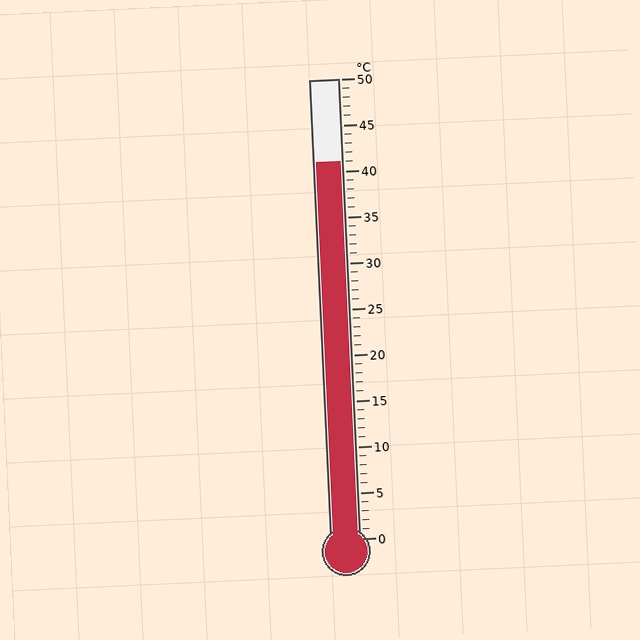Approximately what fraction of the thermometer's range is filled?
The thermometer is filled to approximately 80% of its range.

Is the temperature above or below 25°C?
The temperature is above 25°C.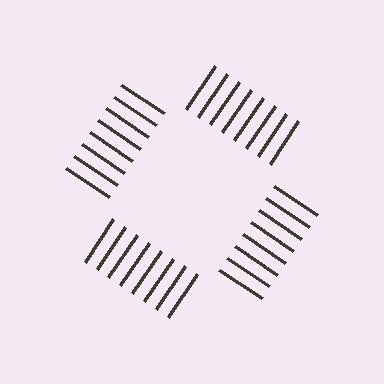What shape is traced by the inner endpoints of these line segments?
An illusory square — the line segments terminate on its edges but no continuous stroke is drawn.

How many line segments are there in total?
32 — 8 along each of the 4 edges.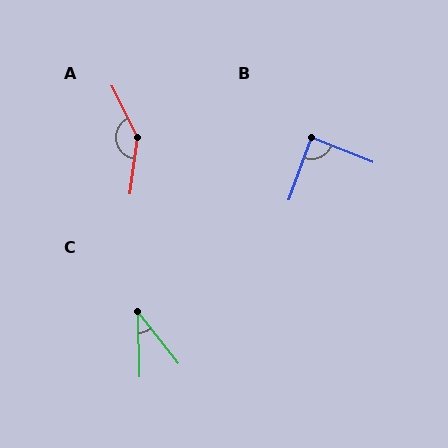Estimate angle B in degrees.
Approximately 87 degrees.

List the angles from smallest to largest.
C (37°), B (87°), A (146°).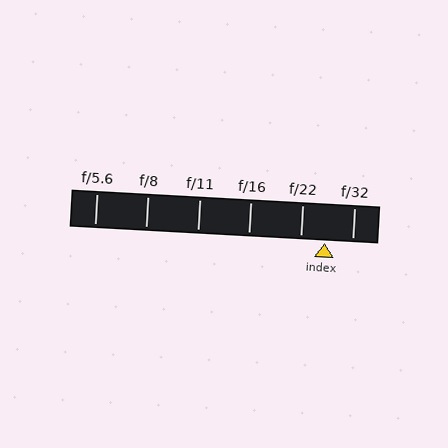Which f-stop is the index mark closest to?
The index mark is closest to f/22.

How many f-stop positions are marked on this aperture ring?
There are 6 f-stop positions marked.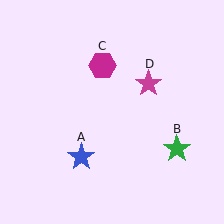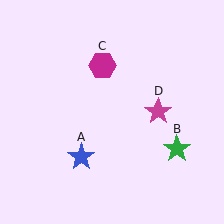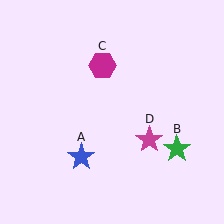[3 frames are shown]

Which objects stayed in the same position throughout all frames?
Blue star (object A) and green star (object B) and magenta hexagon (object C) remained stationary.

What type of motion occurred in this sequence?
The magenta star (object D) rotated clockwise around the center of the scene.